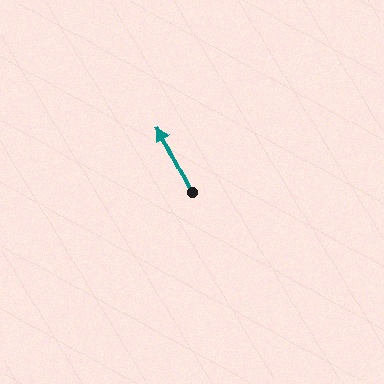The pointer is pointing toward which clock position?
Roughly 11 o'clock.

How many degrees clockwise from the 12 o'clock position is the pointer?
Approximately 332 degrees.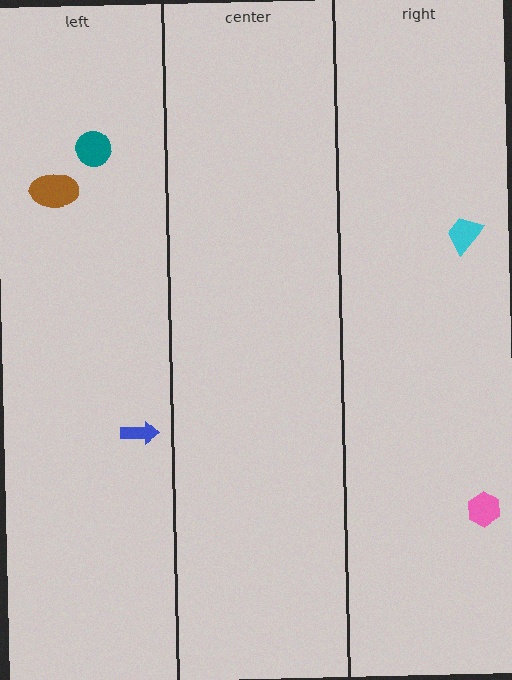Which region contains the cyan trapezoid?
The right region.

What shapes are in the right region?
The pink hexagon, the cyan trapezoid.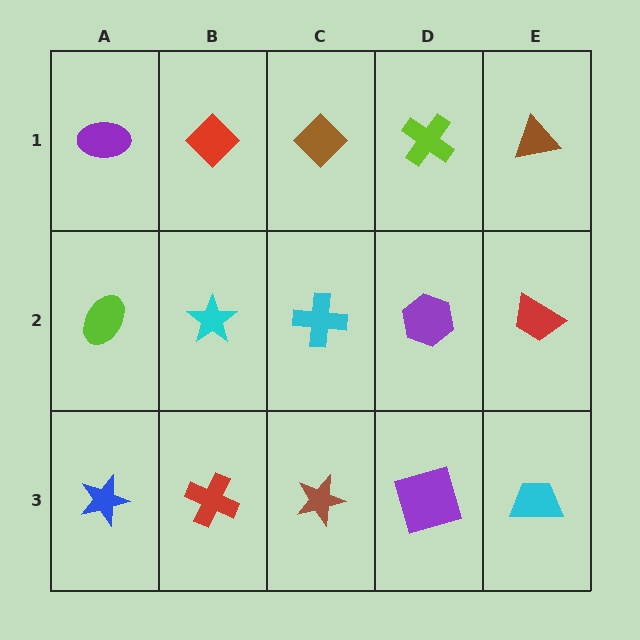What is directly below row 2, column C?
A brown star.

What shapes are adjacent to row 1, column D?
A purple hexagon (row 2, column D), a brown diamond (row 1, column C), a brown triangle (row 1, column E).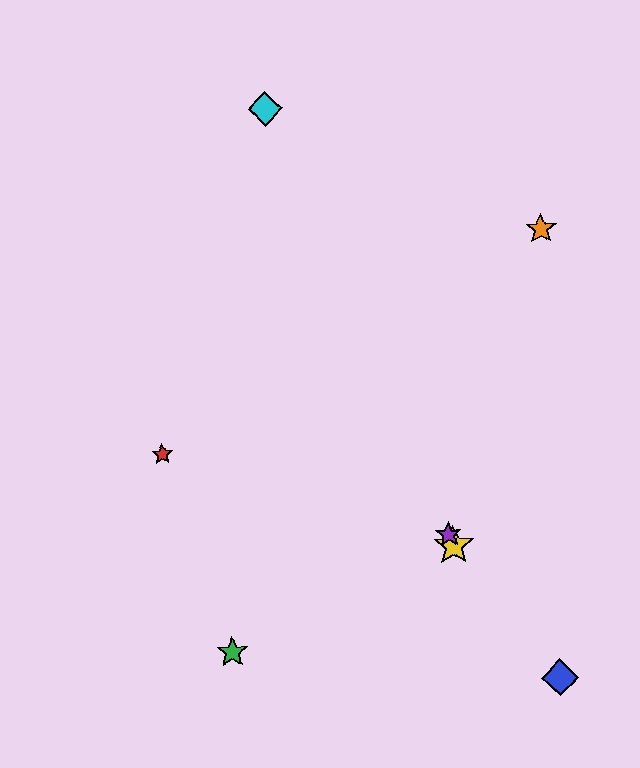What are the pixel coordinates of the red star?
The red star is at (162, 454).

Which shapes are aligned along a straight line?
The yellow star, the purple star, the cyan diamond are aligned along a straight line.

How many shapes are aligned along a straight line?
3 shapes (the yellow star, the purple star, the cyan diamond) are aligned along a straight line.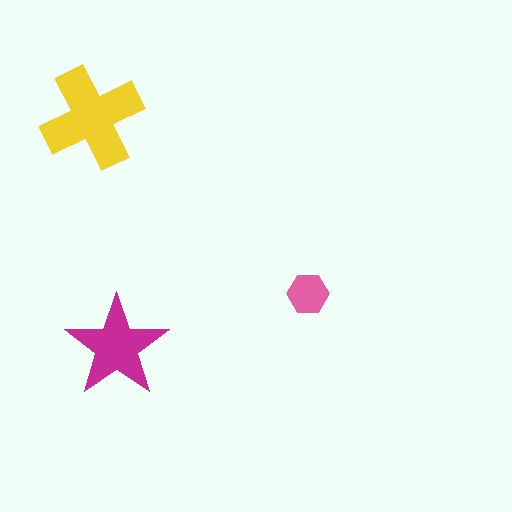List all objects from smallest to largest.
The pink hexagon, the magenta star, the yellow cross.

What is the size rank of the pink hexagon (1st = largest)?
3rd.